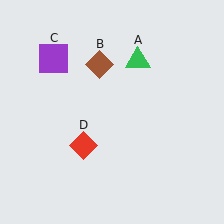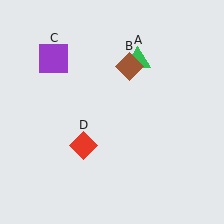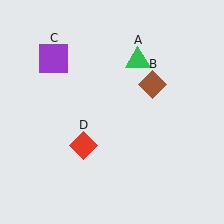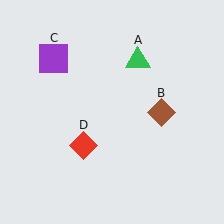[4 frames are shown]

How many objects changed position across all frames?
1 object changed position: brown diamond (object B).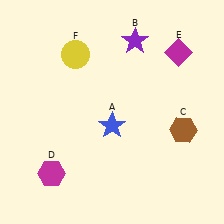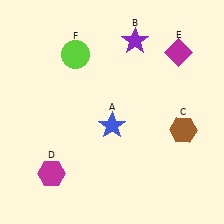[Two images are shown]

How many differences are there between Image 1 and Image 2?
There is 1 difference between the two images.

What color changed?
The circle (F) changed from yellow in Image 1 to lime in Image 2.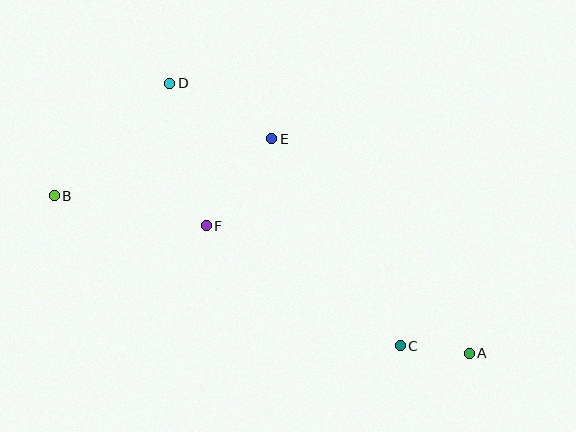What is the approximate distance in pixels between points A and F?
The distance between A and F is approximately 292 pixels.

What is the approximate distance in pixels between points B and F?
The distance between B and F is approximately 155 pixels.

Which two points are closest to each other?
Points A and C are closest to each other.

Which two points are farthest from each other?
Points A and B are farthest from each other.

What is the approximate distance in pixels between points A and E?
The distance between A and E is approximately 292 pixels.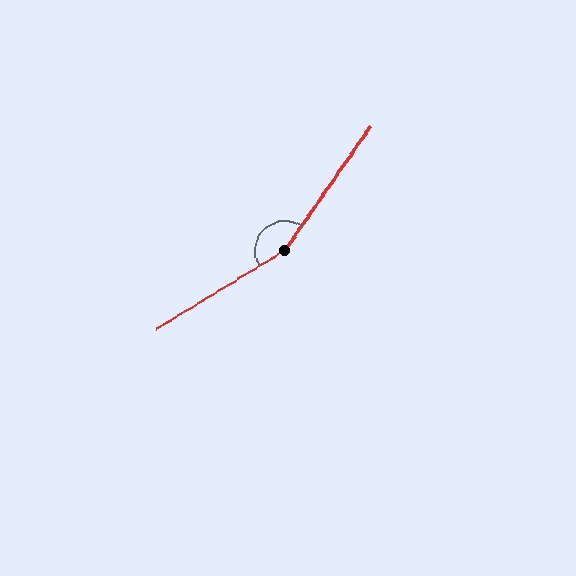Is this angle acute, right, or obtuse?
It is obtuse.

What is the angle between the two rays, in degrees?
Approximately 156 degrees.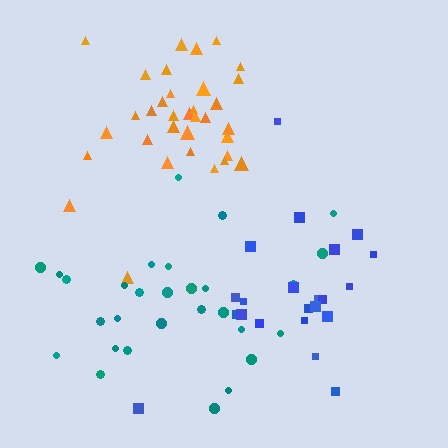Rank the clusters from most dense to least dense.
orange, blue, teal.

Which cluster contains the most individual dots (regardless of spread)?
Orange (34).